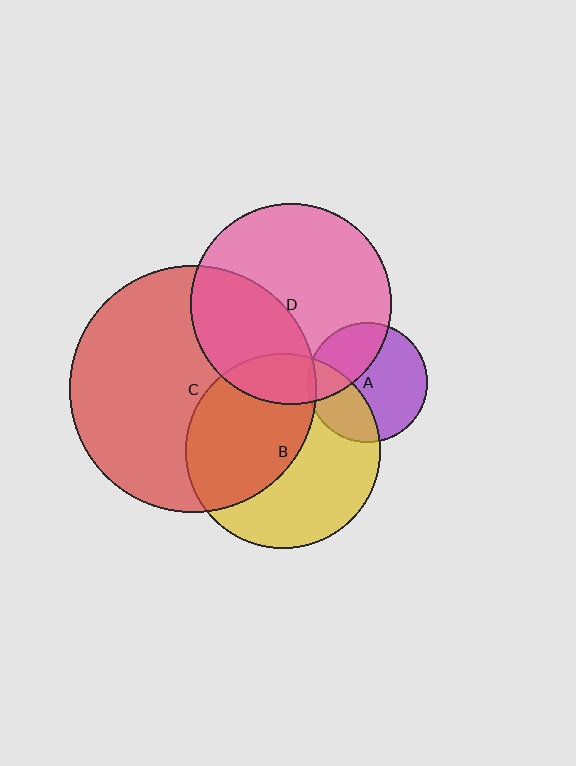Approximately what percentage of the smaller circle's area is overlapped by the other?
Approximately 15%.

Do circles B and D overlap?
Yes.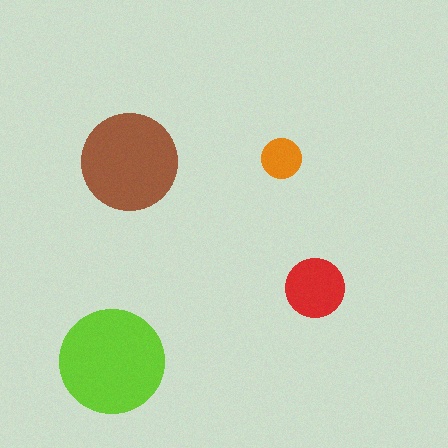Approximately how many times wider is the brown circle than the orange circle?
About 2.5 times wider.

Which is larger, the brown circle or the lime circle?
The lime one.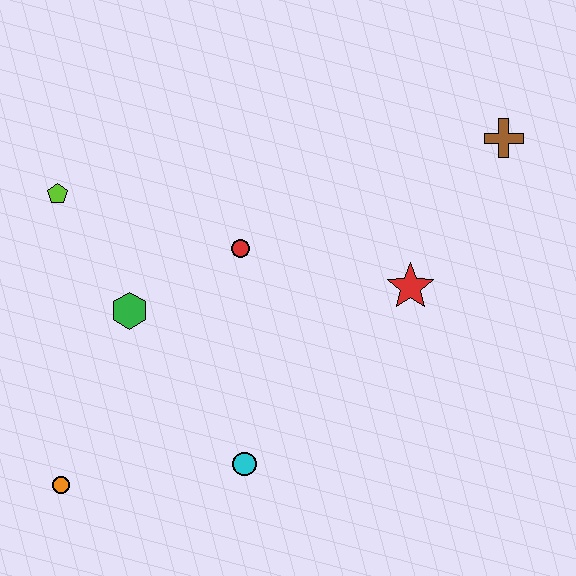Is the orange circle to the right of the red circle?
No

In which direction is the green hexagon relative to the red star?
The green hexagon is to the left of the red star.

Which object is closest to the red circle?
The green hexagon is closest to the red circle.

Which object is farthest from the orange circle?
The brown cross is farthest from the orange circle.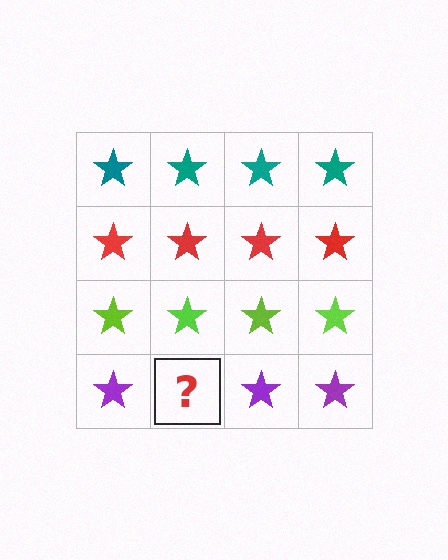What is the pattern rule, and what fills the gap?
The rule is that each row has a consistent color. The gap should be filled with a purple star.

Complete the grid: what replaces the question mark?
The question mark should be replaced with a purple star.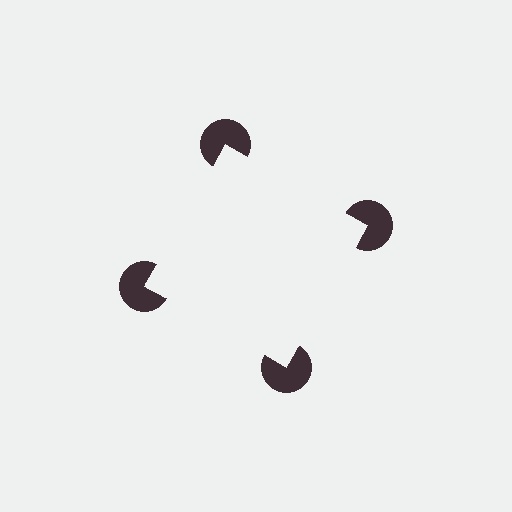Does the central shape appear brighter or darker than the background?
It typically appears slightly brighter than the background, even though no actual brightness change is drawn.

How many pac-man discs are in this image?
There are 4 — one at each vertex of the illusory square.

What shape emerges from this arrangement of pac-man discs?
An illusory square — its edges are inferred from the aligned wedge cuts in the pac-man discs, not physically drawn.